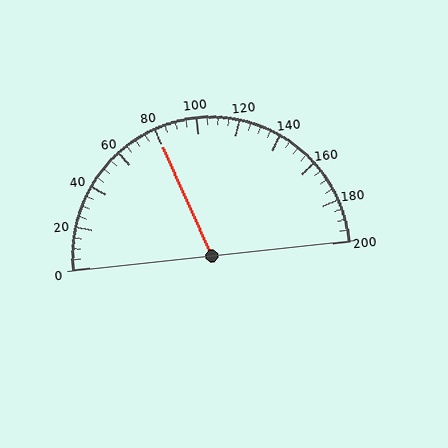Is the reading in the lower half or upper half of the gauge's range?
The reading is in the lower half of the range (0 to 200).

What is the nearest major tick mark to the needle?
The nearest major tick mark is 80.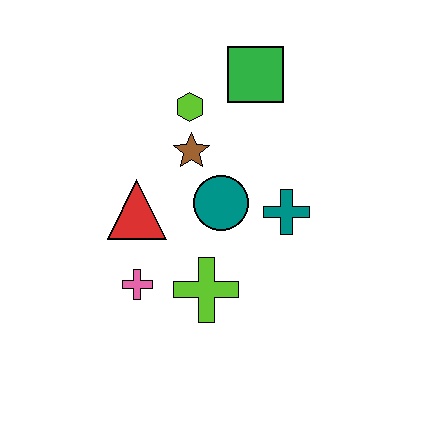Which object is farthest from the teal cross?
The pink cross is farthest from the teal cross.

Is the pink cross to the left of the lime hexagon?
Yes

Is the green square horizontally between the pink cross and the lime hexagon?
No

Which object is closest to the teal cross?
The teal circle is closest to the teal cross.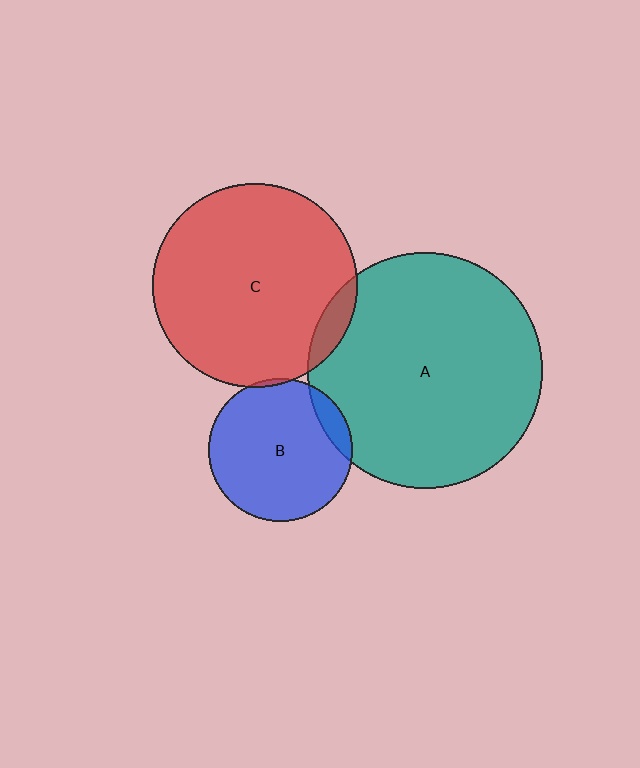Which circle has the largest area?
Circle A (teal).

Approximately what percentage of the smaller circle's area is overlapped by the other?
Approximately 5%.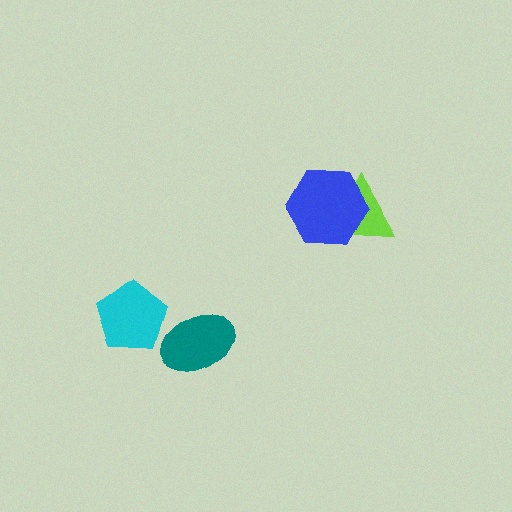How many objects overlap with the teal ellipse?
0 objects overlap with the teal ellipse.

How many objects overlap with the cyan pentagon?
0 objects overlap with the cyan pentagon.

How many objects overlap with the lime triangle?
1 object overlaps with the lime triangle.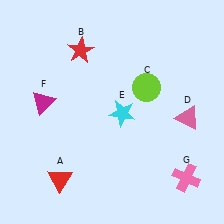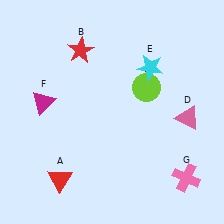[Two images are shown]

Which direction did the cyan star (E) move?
The cyan star (E) moved up.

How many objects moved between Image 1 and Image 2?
1 object moved between the two images.